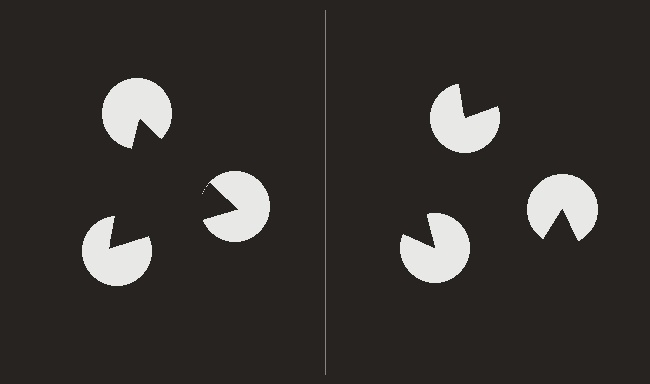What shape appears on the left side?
An illusory triangle.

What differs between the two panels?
The pac-man discs are positioned identically on both sides; only the wedge orientations differ. On the left they align to a triangle; on the right they are misaligned.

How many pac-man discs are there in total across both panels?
6 — 3 on each side.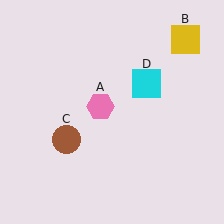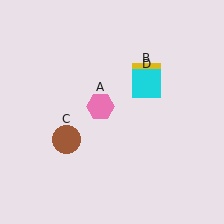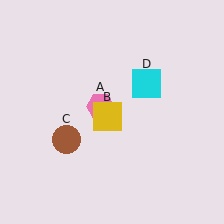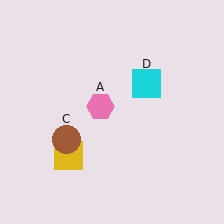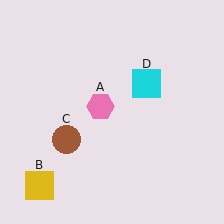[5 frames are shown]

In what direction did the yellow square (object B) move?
The yellow square (object B) moved down and to the left.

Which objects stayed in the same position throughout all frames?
Pink hexagon (object A) and brown circle (object C) and cyan square (object D) remained stationary.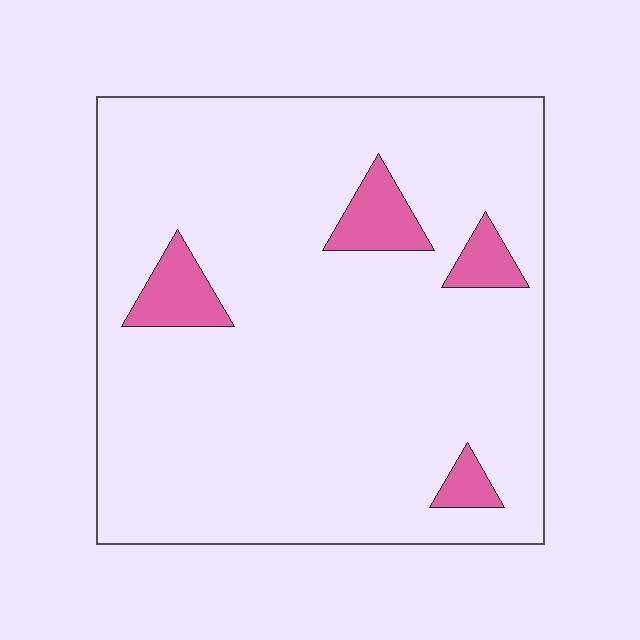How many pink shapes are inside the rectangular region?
4.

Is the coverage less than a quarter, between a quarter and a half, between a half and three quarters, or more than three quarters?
Less than a quarter.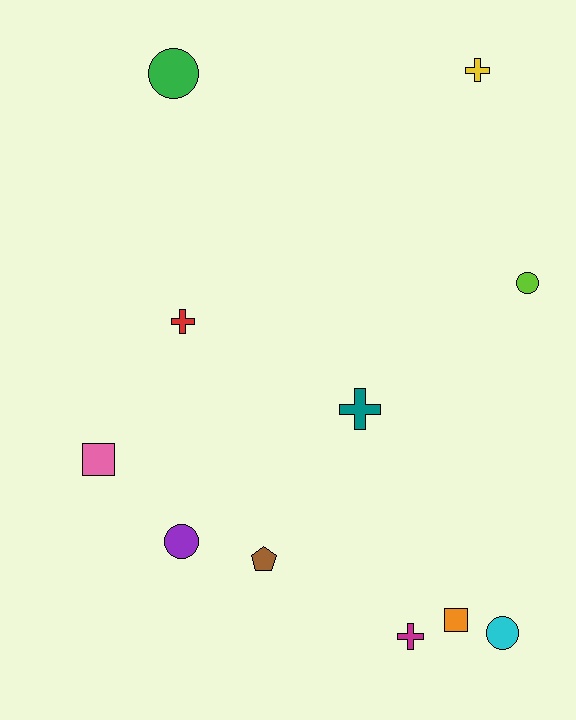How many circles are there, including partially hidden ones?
There are 4 circles.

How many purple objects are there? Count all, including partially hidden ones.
There is 1 purple object.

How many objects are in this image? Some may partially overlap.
There are 11 objects.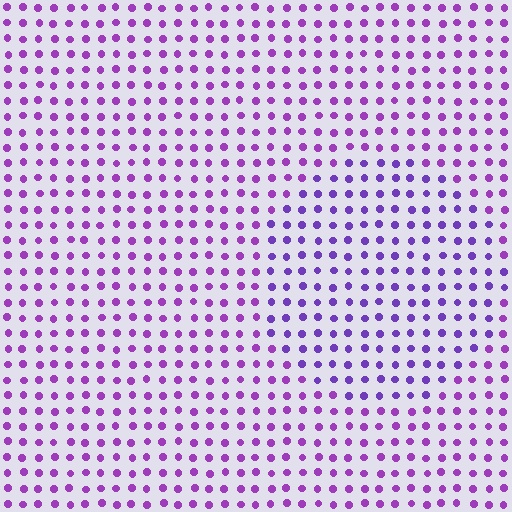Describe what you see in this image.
The image is filled with small purple elements in a uniform arrangement. A circle-shaped region is visible where the elements are tinted to a slightly different hue, forming a subtle color boundary.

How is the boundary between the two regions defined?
The boundary is defined purely by a slight shift in hue (about 22 degrees). Spacing, size, and orientation are identical on both sides.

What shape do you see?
I see a circle.